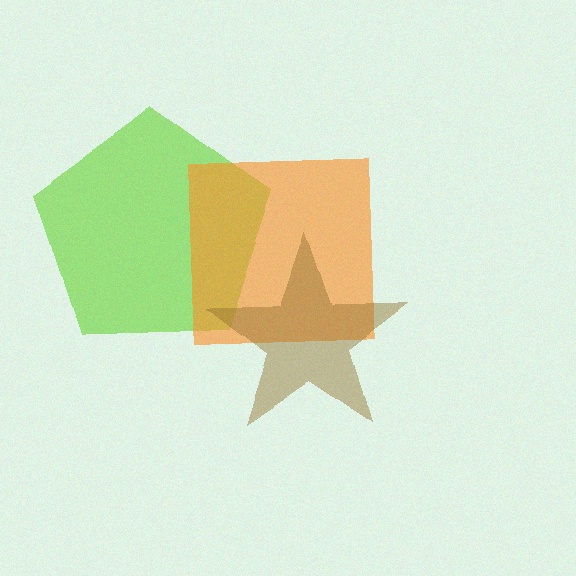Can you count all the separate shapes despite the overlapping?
Yes, there are 3 separate shapes.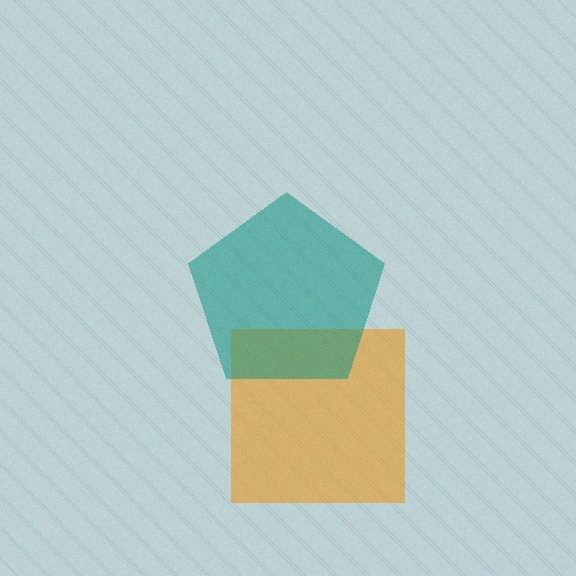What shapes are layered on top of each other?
The layered shapes are: an orange square, a teal pentagon.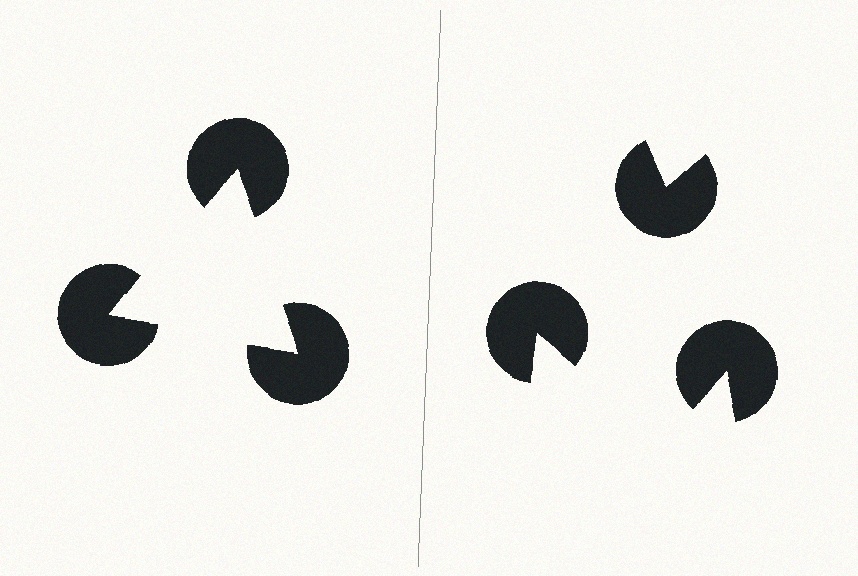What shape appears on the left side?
An illusory triangle.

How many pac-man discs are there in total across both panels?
6 — 3 on each side.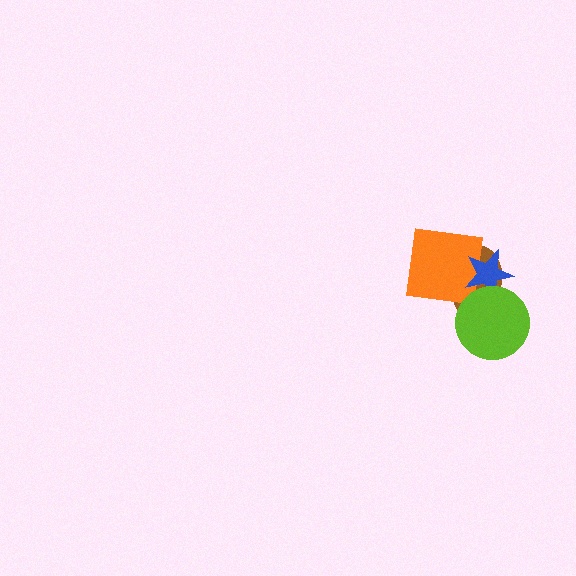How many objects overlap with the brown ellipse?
3 objects overlap with the brown ellipse.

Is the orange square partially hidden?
Yes, it is partially covered by another shape.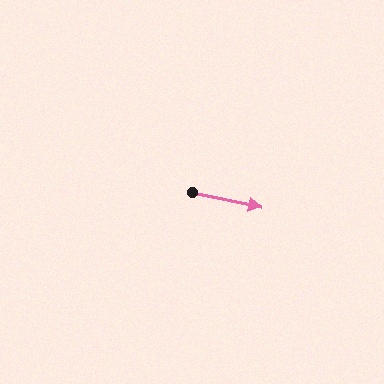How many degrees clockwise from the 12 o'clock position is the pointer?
Approximately 102 degrees.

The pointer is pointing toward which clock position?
Roughly 3 o'clock.